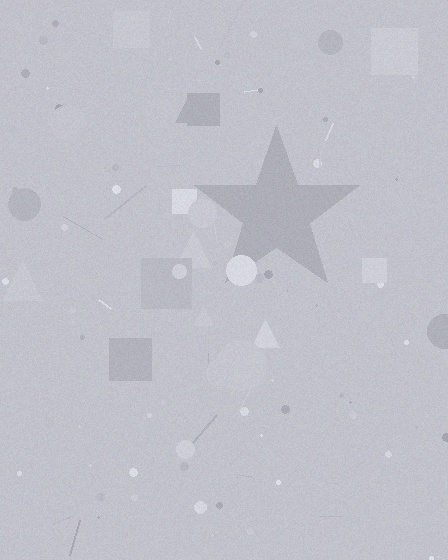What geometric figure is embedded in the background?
A star is embedded in the background.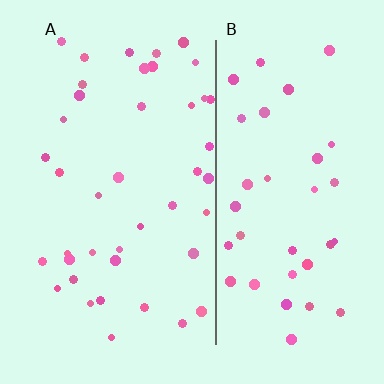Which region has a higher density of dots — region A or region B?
A (the left).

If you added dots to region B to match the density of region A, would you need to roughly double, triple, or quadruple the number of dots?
Approximately double.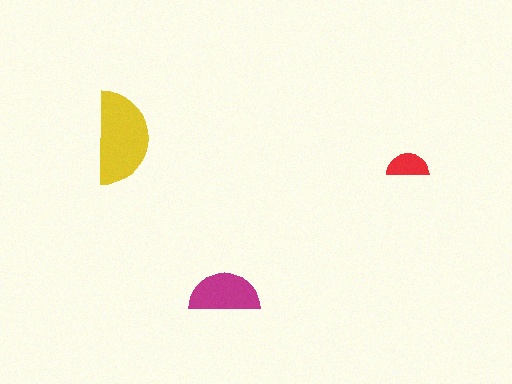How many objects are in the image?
There are 3 objects in the image.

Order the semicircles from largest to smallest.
the yellow one, the magenta one, the red one.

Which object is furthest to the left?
The yellow semicircle is leftmost.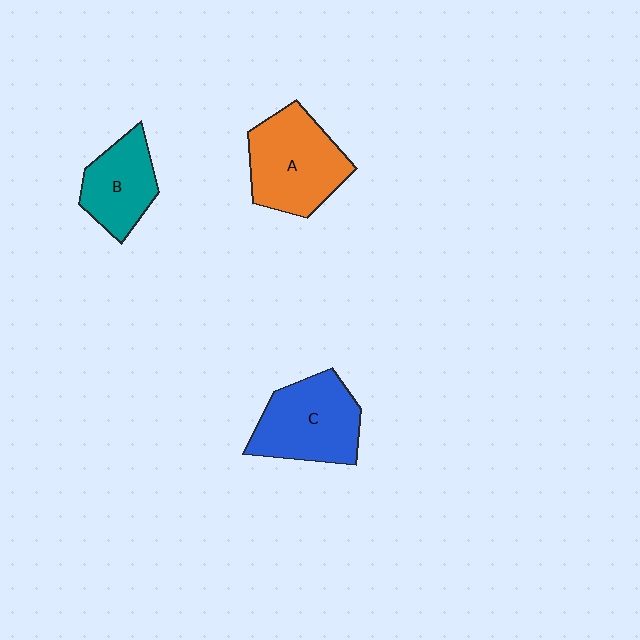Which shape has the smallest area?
Shape B (teal).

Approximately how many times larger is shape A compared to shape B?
Approximately 1.4 times.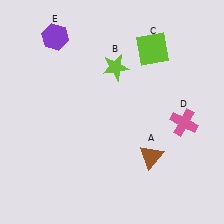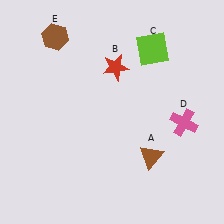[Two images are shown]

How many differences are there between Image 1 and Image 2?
There are 2 differences between the two images.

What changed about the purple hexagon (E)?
In Image 1, E is purple. In Image 2, it changed to brown.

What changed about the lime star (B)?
In Image 1, B is lime. In Image 2, it changed to red.